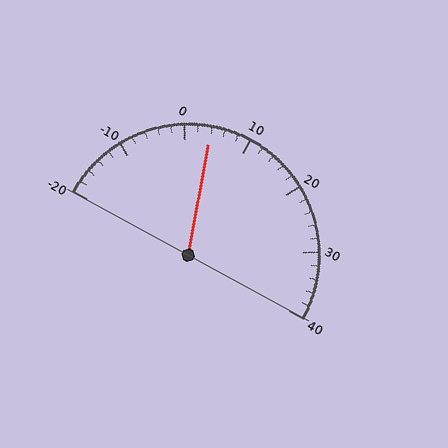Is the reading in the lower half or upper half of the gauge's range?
The reading is in the lower half of the range (-20 to 40).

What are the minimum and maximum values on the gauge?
The gauge ranges from -20 to 40.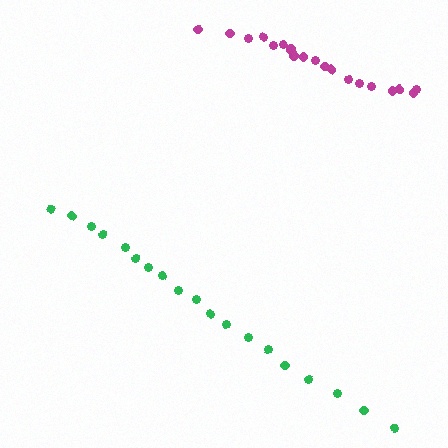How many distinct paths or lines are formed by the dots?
There are 2 distinct paths.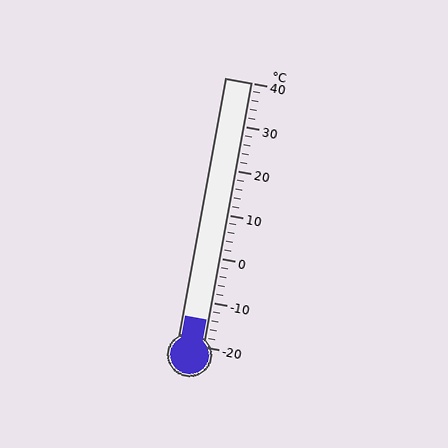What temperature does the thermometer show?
The thermometer shows approximately -14°C.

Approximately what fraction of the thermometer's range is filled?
The thermometer is filled to approximately 10% of its range.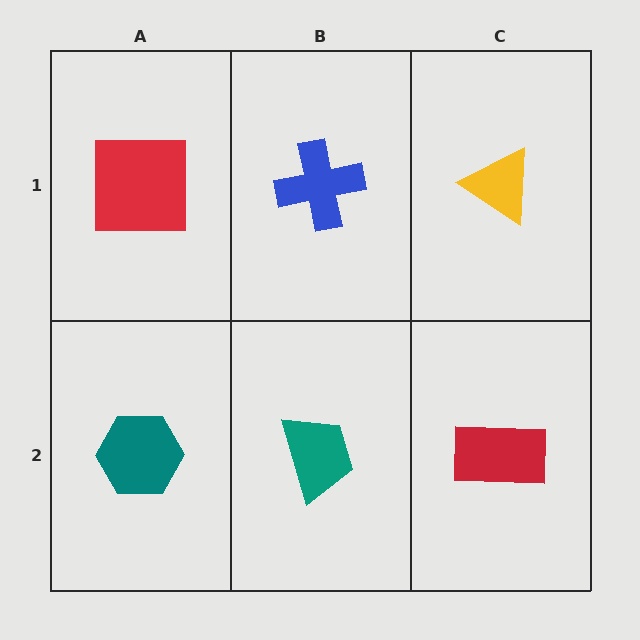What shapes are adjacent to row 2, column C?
A yellow triangle (row 1, column C), a teal trapezoid (row 2, column B).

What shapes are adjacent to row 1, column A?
A teal hexagon (row 2, column A), a blue cross (row 1, column B).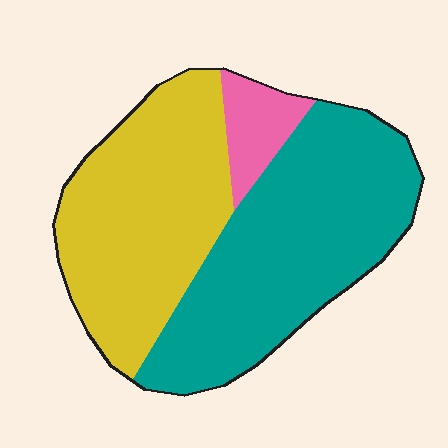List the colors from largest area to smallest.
From largest to smallest: teal, yellow, pink.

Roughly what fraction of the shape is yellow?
Yellow takes up about two fifths (2/5) of the shape.